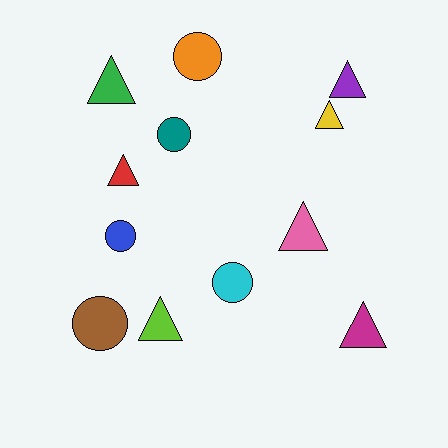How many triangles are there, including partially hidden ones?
There are 7 triangles.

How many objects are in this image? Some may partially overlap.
There are 12 objects.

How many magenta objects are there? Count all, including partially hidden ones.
There is 1 magenta object.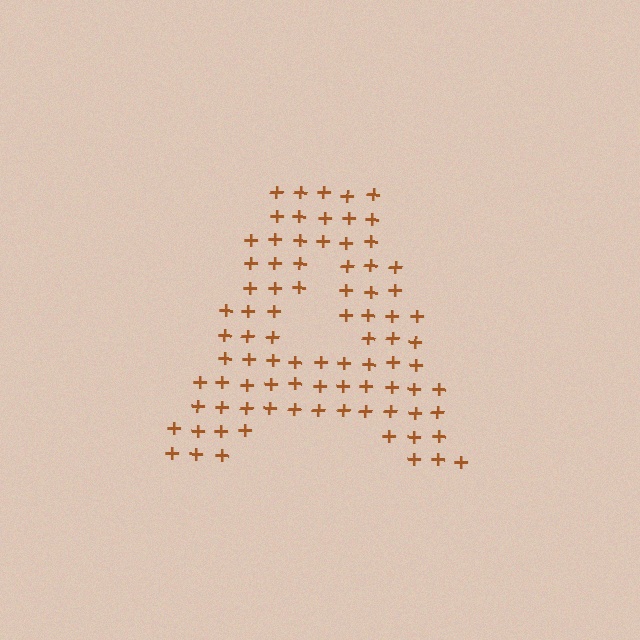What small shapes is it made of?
It is made of small plus signs.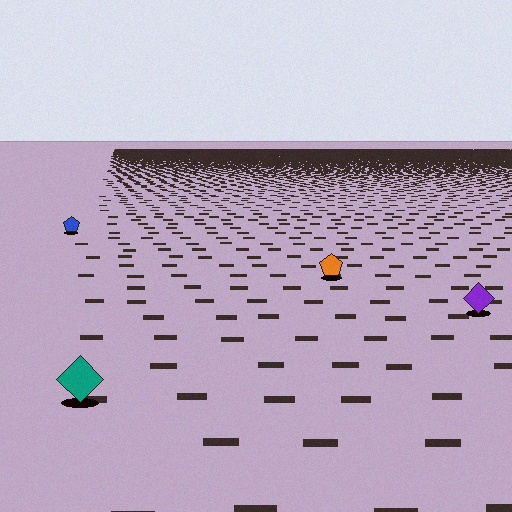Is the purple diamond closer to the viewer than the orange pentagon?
Yes. The purple diamond is closer — you can tell from the texture gradient: the ground texture is coarser near it.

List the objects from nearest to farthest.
From nearest to farthest: the teal diamond, the purple diamond, the orange pentagon, the blue pentagon.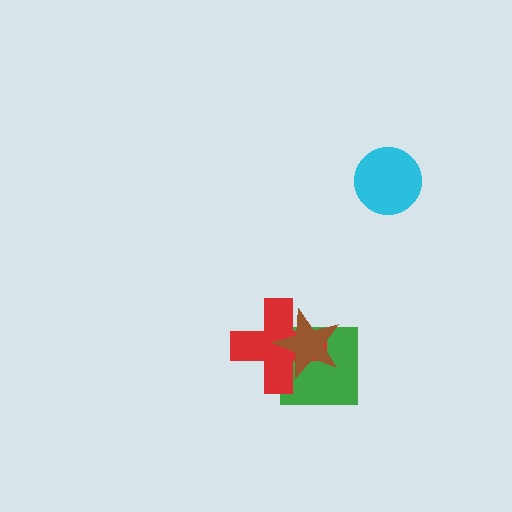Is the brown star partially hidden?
No, no other shape covers it.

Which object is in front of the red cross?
The brown star is in front of the red cross.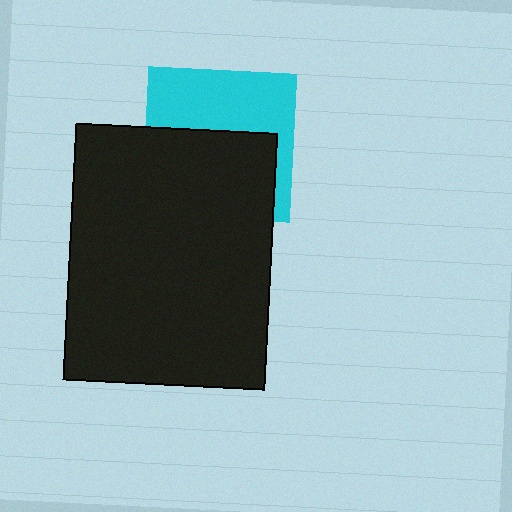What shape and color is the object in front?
The object in front is a black rectangle.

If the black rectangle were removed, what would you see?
You would see the complete cyan square.